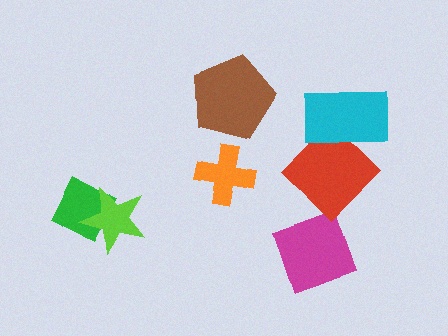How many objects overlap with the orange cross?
0 objects overlap with the orange cross.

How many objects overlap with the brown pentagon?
0 objects overlap with the brown pentagon.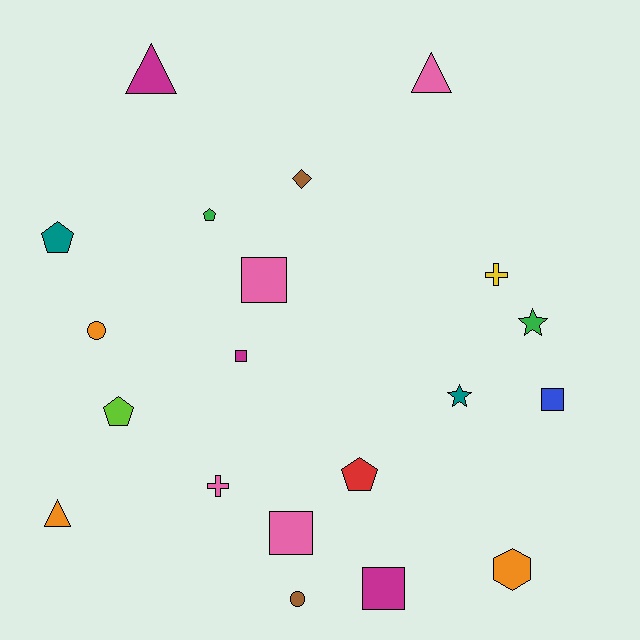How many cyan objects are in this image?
There are no cyan objects.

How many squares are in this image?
There are 5 squares.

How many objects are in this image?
There are 20 objects.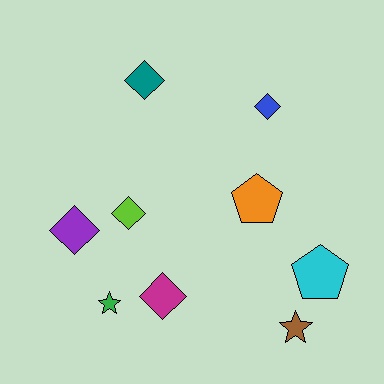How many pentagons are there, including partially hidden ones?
There are 2 pentagons.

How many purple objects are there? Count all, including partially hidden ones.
There is 1 purple object.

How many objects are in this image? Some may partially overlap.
There are 9 objects.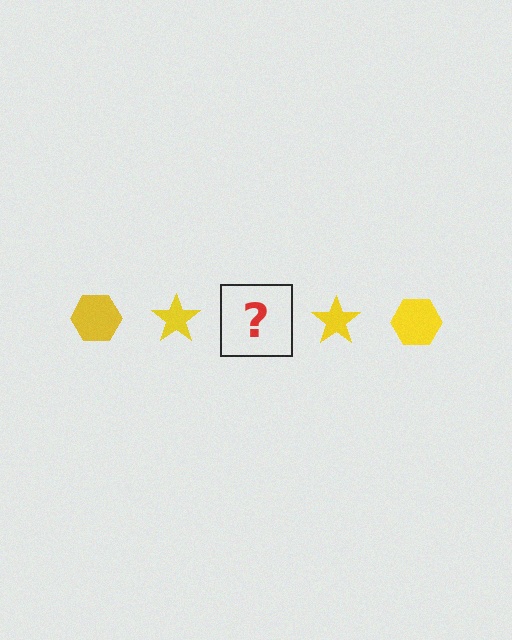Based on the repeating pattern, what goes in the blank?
The blank should be a yellow hexagon.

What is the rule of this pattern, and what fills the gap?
The rule is that the pattern cycles through hexagon, star shapes in yellow. The gap should be filled with a yellow hexagon.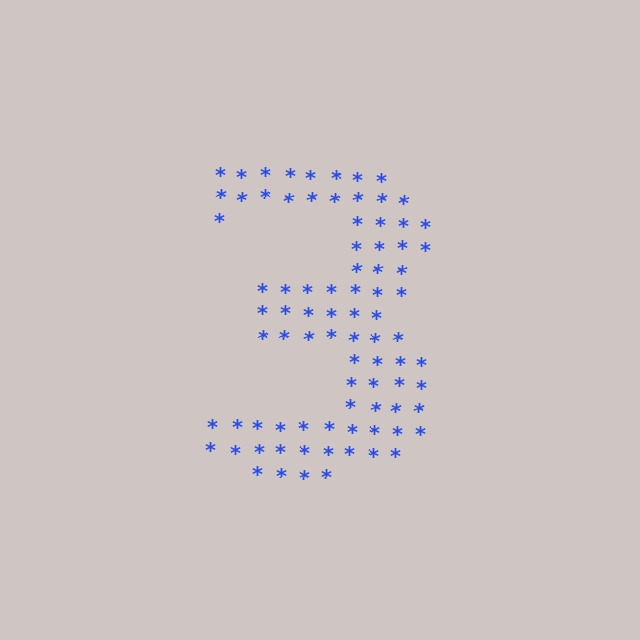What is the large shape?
The large shape is the digit 3.